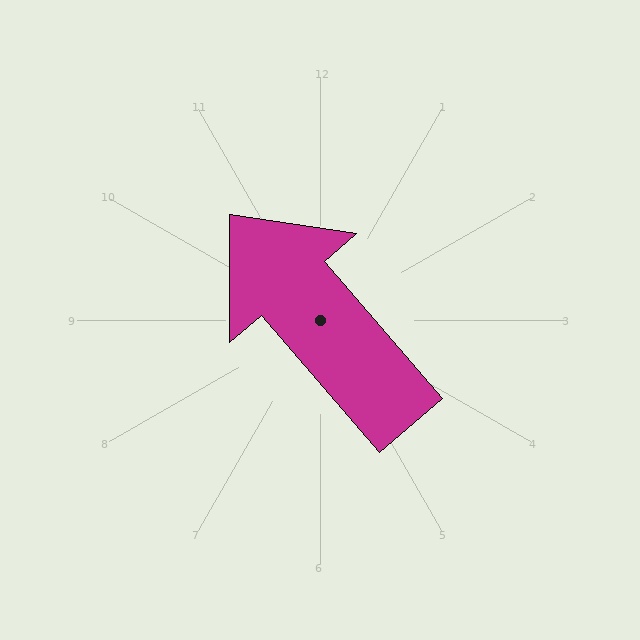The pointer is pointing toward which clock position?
Roughly 11 o'clock.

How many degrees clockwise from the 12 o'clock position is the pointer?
Approximately 319 degrees.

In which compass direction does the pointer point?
Northwest.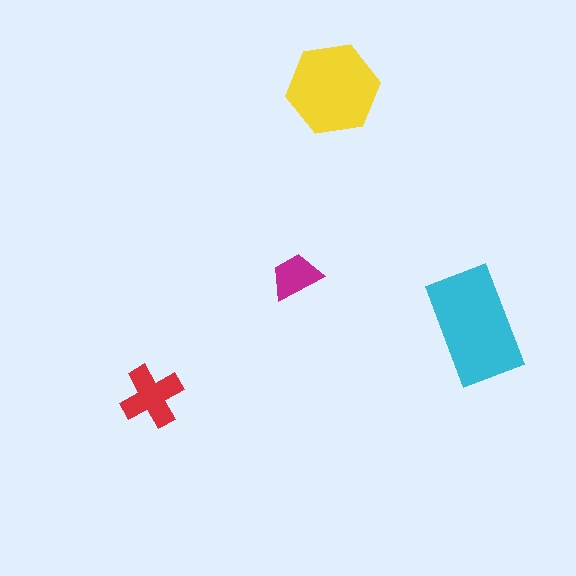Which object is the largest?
The cyan rectangle.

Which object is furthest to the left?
The red cross is leftmost.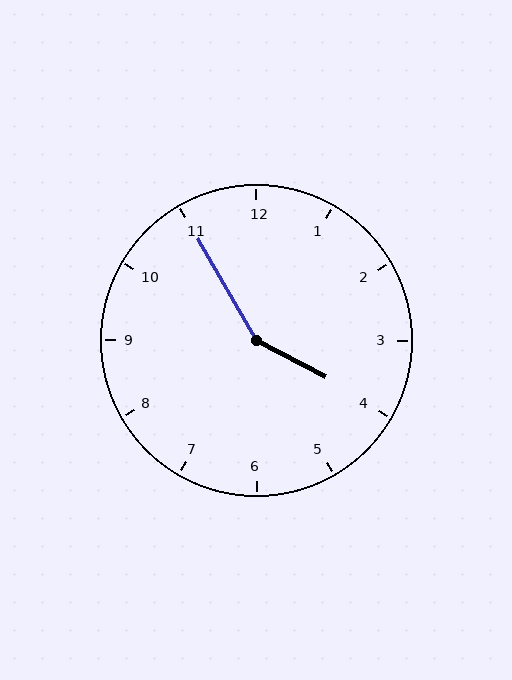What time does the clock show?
3:55.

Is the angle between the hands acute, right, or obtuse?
It is obtuse.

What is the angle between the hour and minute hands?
Approximately 148 degrees.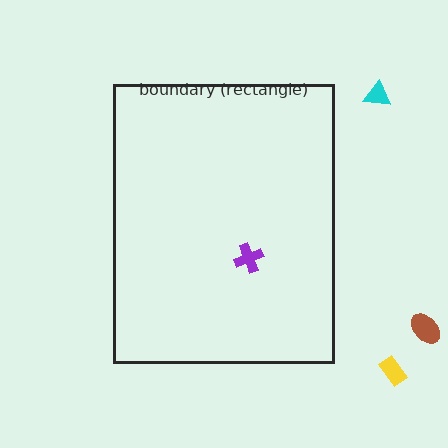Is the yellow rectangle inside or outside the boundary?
Outside.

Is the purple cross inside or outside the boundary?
Inside.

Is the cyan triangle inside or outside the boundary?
Outside.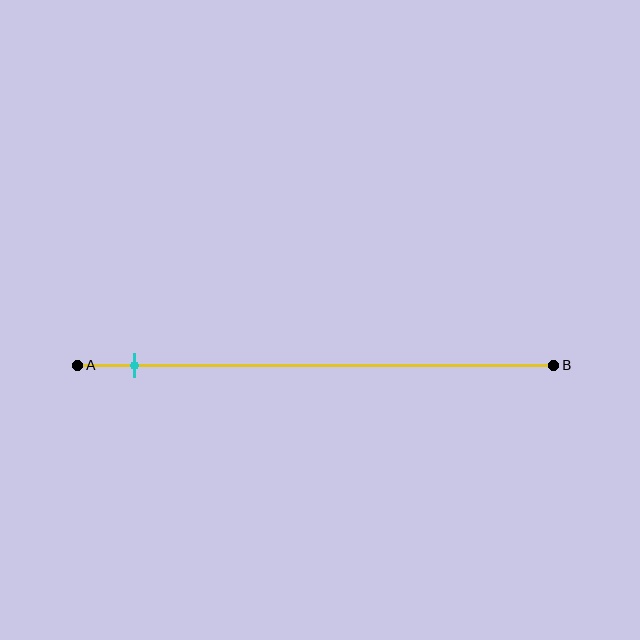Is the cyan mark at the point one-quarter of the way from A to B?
No, the mark is at about 10% from A, not at the 25% one-quarter point.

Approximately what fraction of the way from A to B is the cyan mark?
The cyan mark is approximately 10% of the way from A to B.